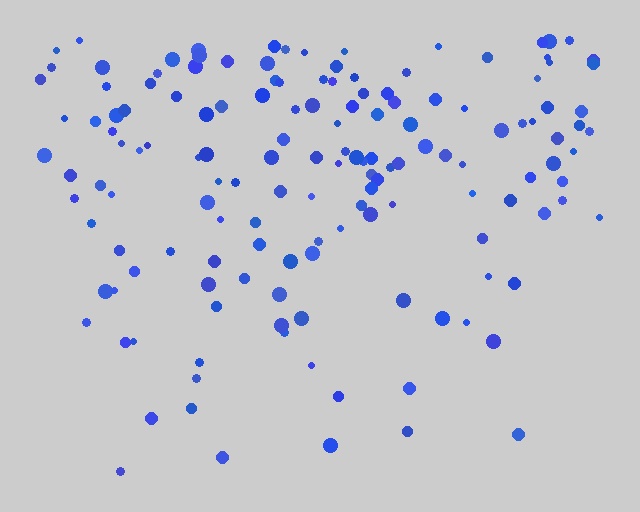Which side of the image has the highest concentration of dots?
The top.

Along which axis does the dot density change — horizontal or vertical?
Vertical.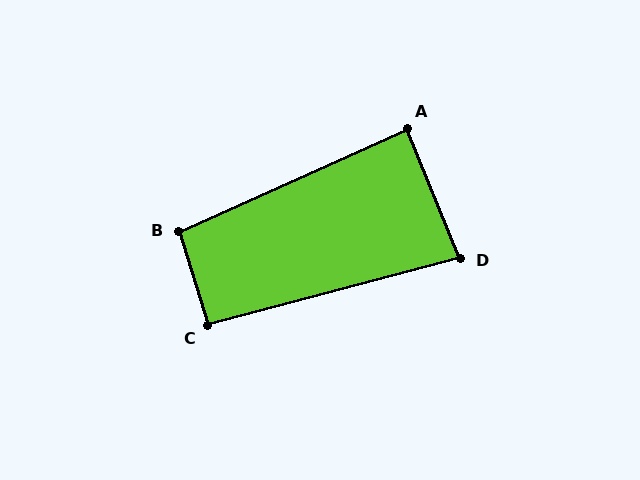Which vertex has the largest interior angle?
B, at approximately 97 degrees.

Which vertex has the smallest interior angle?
D, at approximately 83 degrees.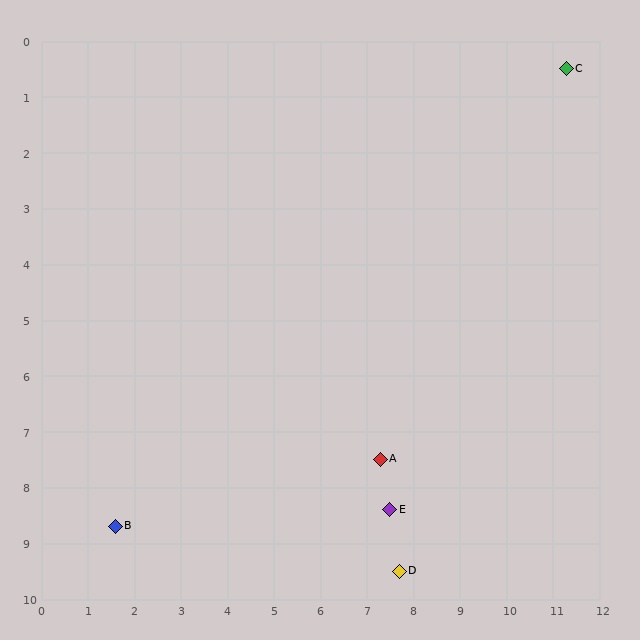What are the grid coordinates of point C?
Point C is at approximately (11.3, 0.5).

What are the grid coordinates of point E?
Point E is at approximately (7.5, 8.4).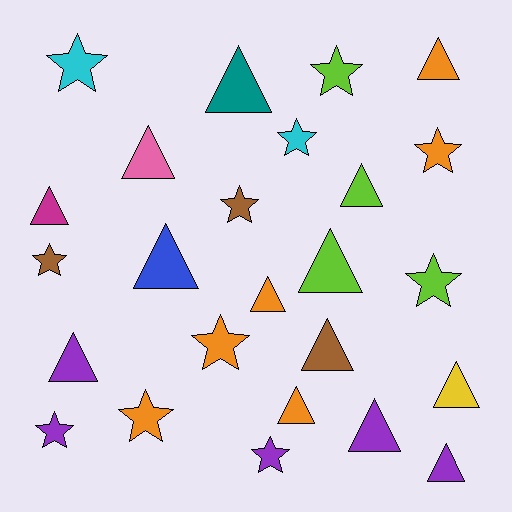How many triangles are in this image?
There are 14 triangles.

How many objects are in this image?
There are 25 objects.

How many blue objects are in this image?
There is 1 blue object.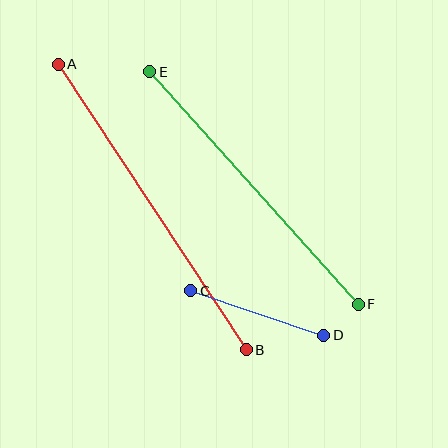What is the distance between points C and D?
The distance is approximately 140 pixels.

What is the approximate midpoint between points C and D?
The midpoint is at approximately (257, 313) pixels.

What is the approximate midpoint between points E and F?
The midpoint is at approximately (254, 188) pixels.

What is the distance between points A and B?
The distance is approximately 341 pixels.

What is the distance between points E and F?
The distance is approximately 312 pixels.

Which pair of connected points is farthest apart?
Points A and B are farthest apart.